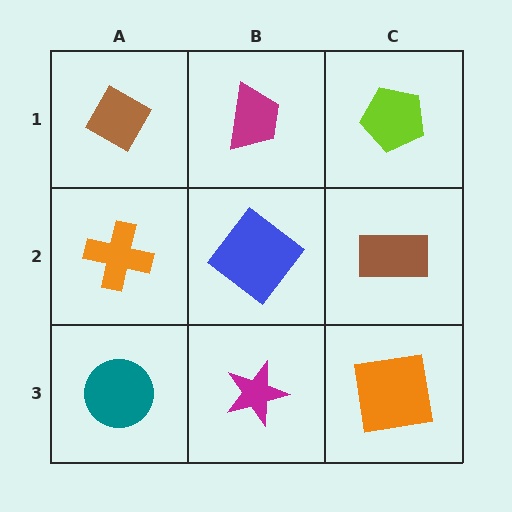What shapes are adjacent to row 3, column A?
An orange cross (row 2, column A), a magenta star (row 3, column B).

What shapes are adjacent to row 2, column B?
A magenta trapezoid (row 1, column B), a magenta star (row 3, column B), an orange cross (row 2, column A), a brown rectangle (row 2, column C).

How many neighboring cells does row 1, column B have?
3.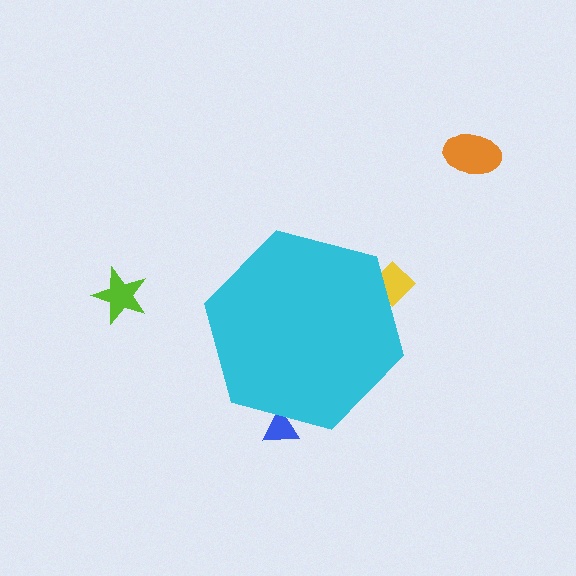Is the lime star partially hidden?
No, the lime star is fully visible.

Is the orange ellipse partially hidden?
No, the orange ellipse is fully visible.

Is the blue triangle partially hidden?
Yes, the blue triangle is partially hidden behind the cyan hexagon.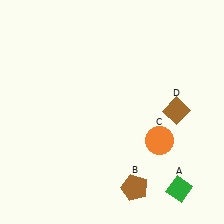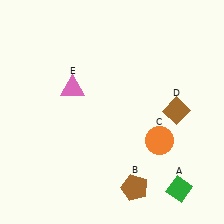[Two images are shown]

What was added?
A pink triangle (E) was added in Image 2.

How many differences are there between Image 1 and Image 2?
There is 1 difference between the two images.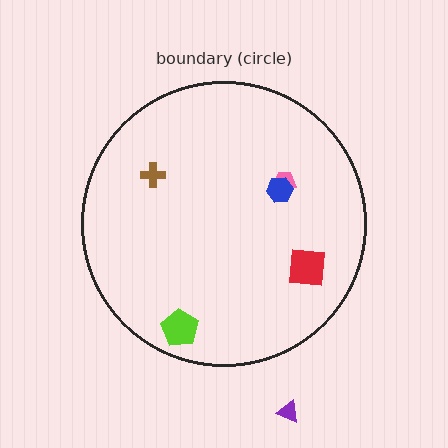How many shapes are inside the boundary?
5 inside, 1 outside.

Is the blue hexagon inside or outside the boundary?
Inside.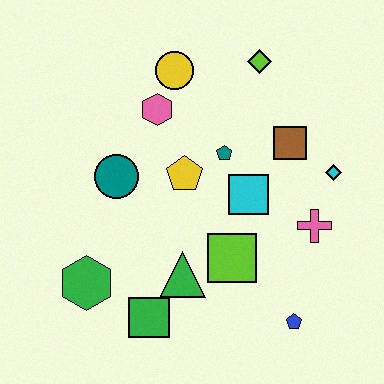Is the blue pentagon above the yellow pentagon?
No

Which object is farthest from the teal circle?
The blue pentagon is farthest from the teal circle.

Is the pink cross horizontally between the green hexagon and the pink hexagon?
No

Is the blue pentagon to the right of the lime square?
Yes